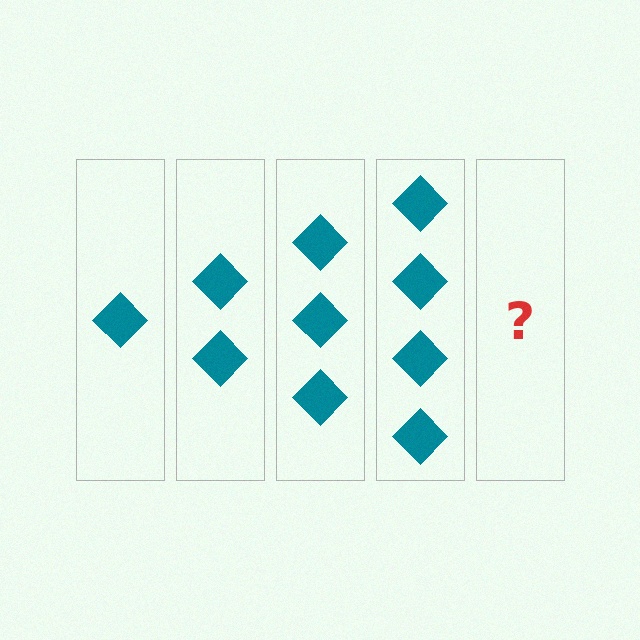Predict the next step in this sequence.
The next step is 5 diamonds.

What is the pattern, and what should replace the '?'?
The pattern is that each step adds one more diamond. The '?' should be 5 diamonds.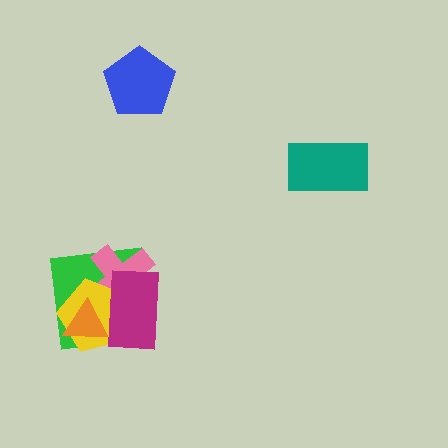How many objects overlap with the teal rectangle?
0 objects overlap with the teal rectangle.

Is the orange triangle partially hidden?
Yes, it is partially covered by another shape.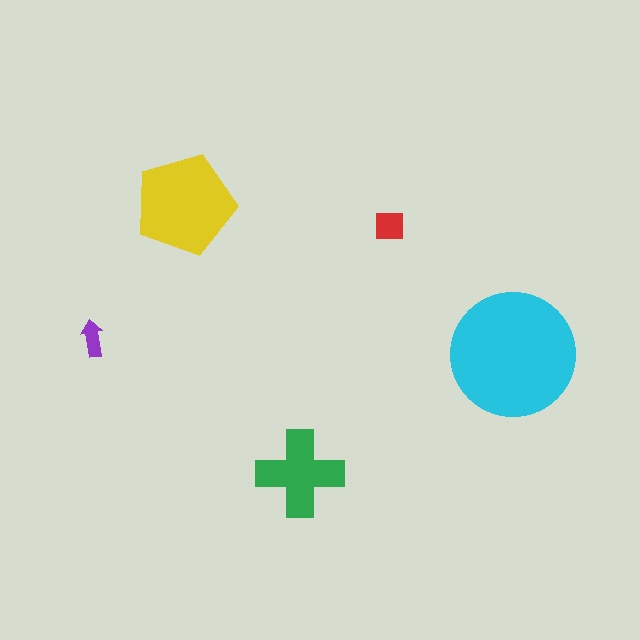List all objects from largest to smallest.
The cyan circle, the yellow pentagon, the green cross, the red square, the purple arrow.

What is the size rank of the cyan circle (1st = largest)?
1st.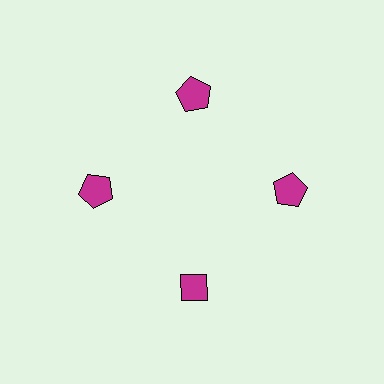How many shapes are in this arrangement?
There are 4 shapes arranged in a ring pattern.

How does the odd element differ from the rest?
It has a different shape: diamond instead of pentagon.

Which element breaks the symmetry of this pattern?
The magenta diamond at roughly the 6 o'clock position breaks the symmetry. All other shapes are magenta pentagons.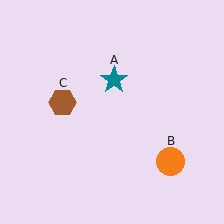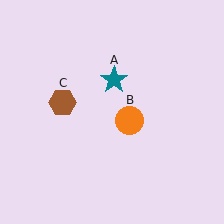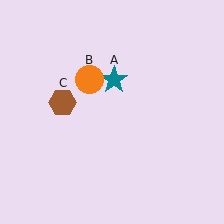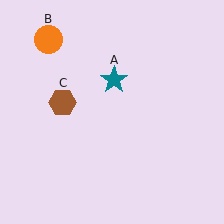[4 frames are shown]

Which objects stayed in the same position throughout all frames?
Teal star (object A) and brown hexagon (object C) remained stationary.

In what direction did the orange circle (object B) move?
The orange circle (object B) moved up and to the left.